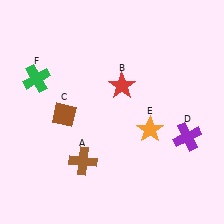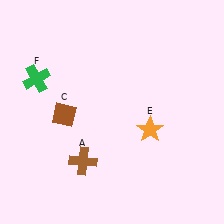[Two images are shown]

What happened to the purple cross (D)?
The purple cross (D) was removed in Image 2. It was in the bottom-right area of Image 1.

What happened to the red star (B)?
The red star (B) was removed in Image 2. It was in the top-right area of Image 1.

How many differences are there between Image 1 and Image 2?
There are 2 differences between the two images.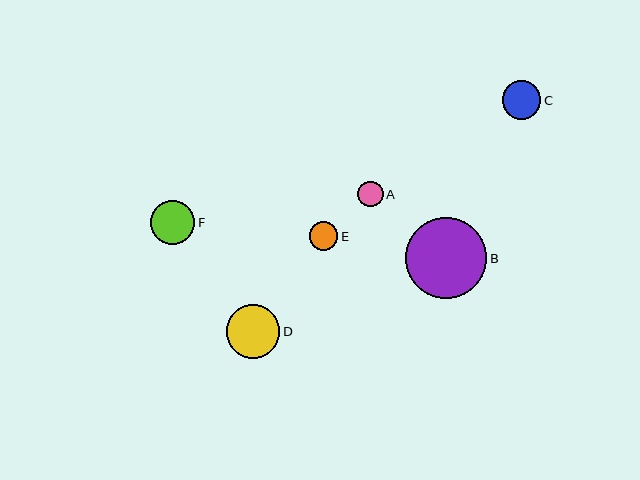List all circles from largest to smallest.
From largest to smallest: B, D, F, C, E, A.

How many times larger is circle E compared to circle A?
Circle E is approximately 1.1 times the size of circle A.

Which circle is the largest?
Circle B is the largest with a size of approximately 81 pixels.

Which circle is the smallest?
Circle A is the smallest with a size of approximately 26 pixels.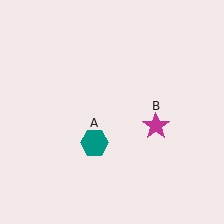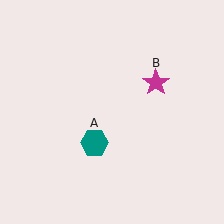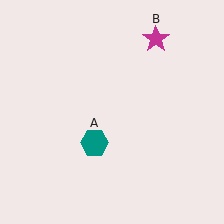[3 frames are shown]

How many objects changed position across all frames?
1 object changed position: magenta star (object B).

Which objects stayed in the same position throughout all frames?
Teal hexagon (object A) remained stationary.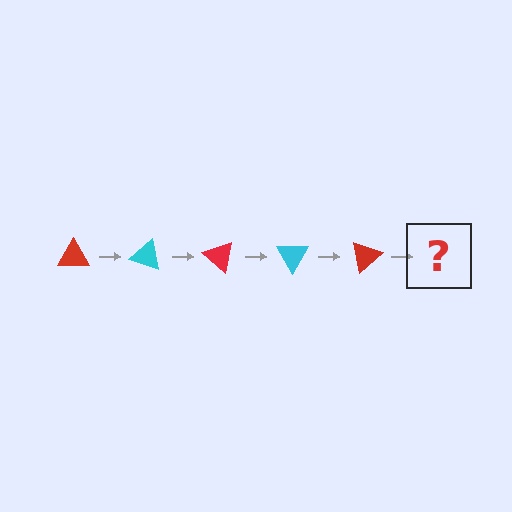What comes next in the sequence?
The next element should be a cyan triangle, rotated 100 degrees from the start.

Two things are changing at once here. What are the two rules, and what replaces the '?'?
The two rules are that it rotates 20 degrees each step and the color cycles through red and cyan. The '?' should be a cyan triangle, rotated 100 degrees from the start.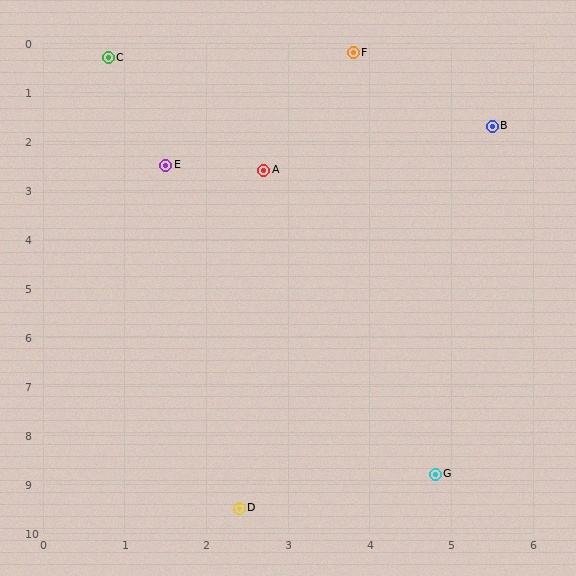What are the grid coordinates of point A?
Point A is at approximately (2.7, 2.6).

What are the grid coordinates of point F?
Point F is at approximately (3.8, 0.2).